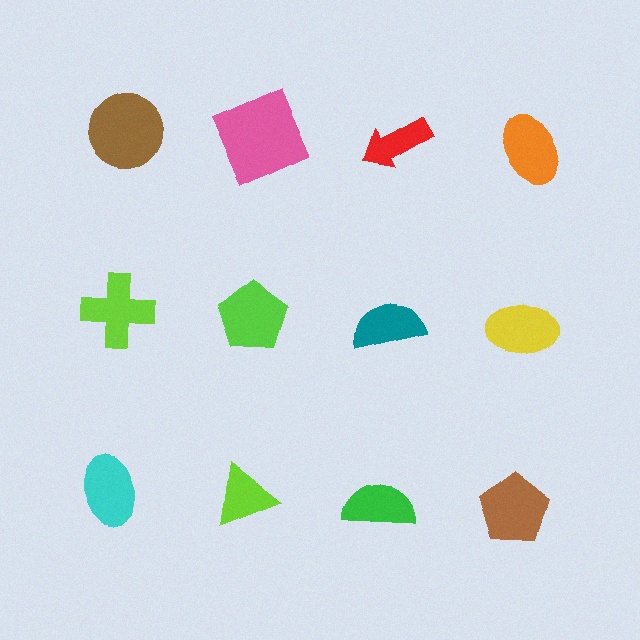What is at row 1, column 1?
A brown circle.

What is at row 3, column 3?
A green semicircle.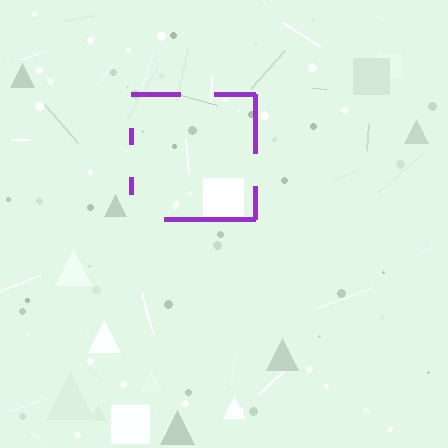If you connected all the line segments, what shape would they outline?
They would outline a square.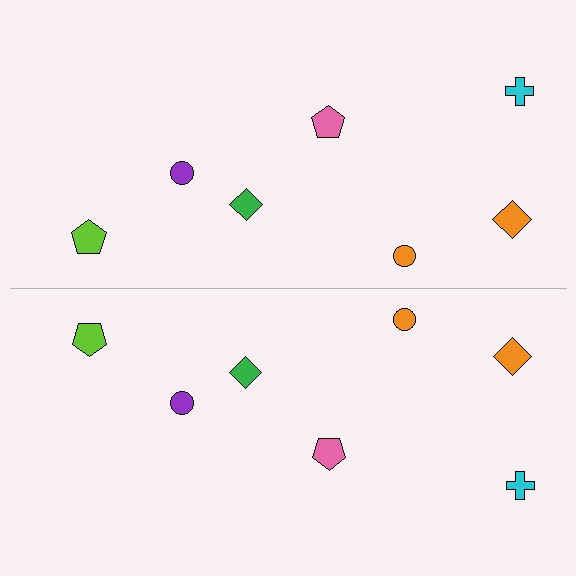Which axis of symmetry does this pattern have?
The pattern has a horizontal axis of symmetry running through the center of the image.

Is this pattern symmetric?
Yes, this pattern has bilateral (reflection) symmetry.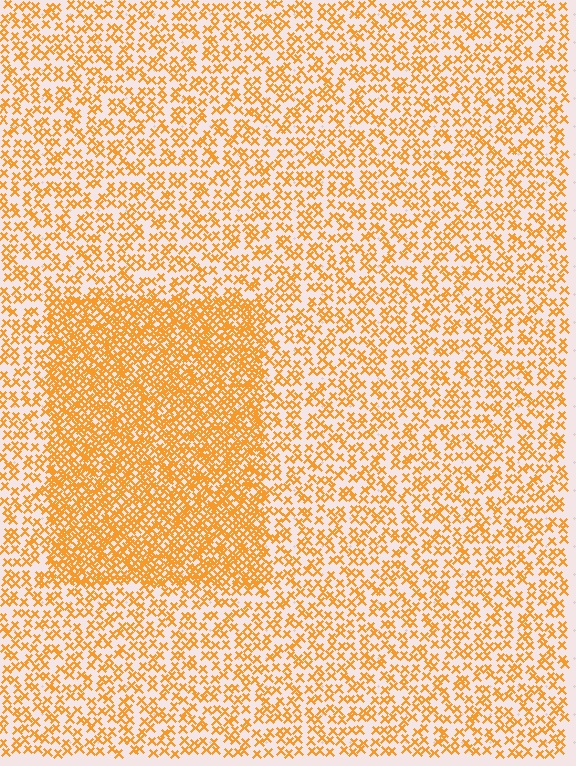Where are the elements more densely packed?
The elements are more densely packed inside the rectangle boundary.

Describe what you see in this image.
The image contains small orange elements arranged at two different densities. A rectangle-shaped region is visible where the elements are more densely packed than the surrounding area.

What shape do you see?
I see a rectangle.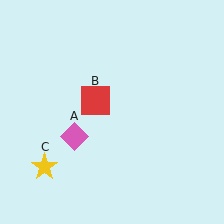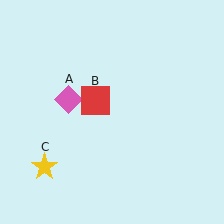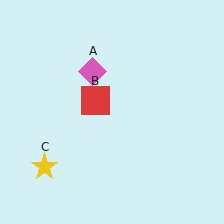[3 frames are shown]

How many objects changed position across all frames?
1 object changed position: pink diamond (object A).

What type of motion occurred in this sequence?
The pink diamond (object A) rotated clockwise around the center of the scene.